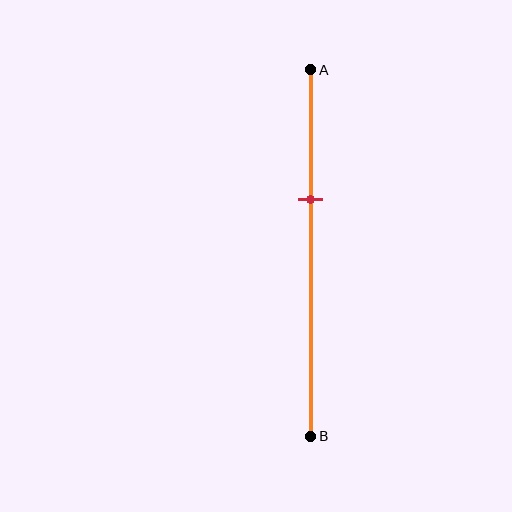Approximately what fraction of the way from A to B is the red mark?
The red mark is approximately 35% of the way from A to B.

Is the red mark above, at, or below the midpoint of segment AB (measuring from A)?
The red mark is above the midpoint of segment AB.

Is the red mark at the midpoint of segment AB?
No, the mark is at about 35% from A, not at the 50% midpoint.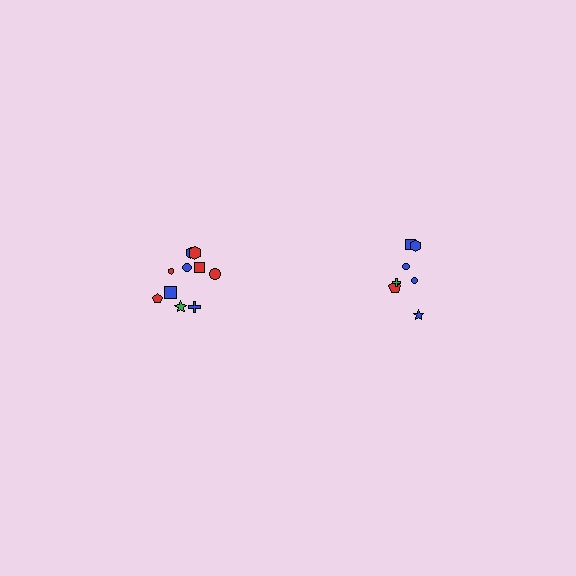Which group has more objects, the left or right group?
The left group.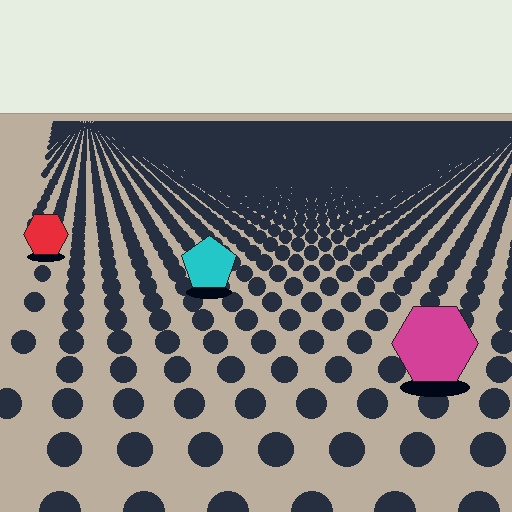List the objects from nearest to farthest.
From nearest to farthest: the magenta hexagon, the cyan pentagon, the red hexagon.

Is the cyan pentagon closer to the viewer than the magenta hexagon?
No. The magenta hexagon is closer — you can tell from the texture gradient: the ground texture is coarser near it.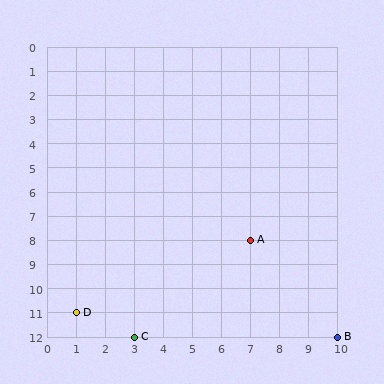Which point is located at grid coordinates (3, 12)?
Point C is at (3, 12).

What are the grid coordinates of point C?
Point C is at grid coordinates (3, 12).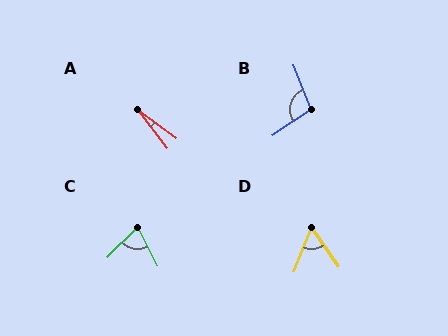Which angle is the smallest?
A, at approximately 16 degrees.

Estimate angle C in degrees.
Approximately 71 degrees.